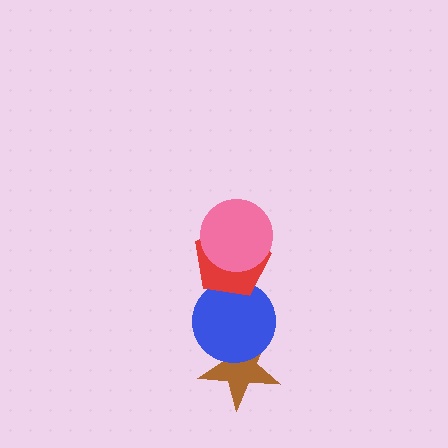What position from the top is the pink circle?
The pink circle is 1st from the top.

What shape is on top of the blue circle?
The red pentagon is on top of the blue circle.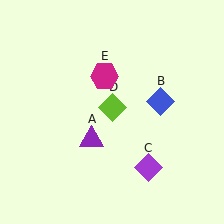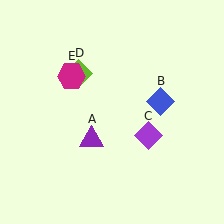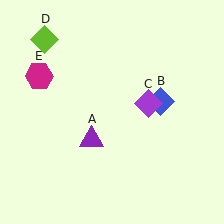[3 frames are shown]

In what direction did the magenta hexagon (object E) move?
The magenta hexagon (object E) moved left.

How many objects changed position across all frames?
3 objects changed position: purple diamond (object C), lime diamond (object D), magenta hexagon (object E).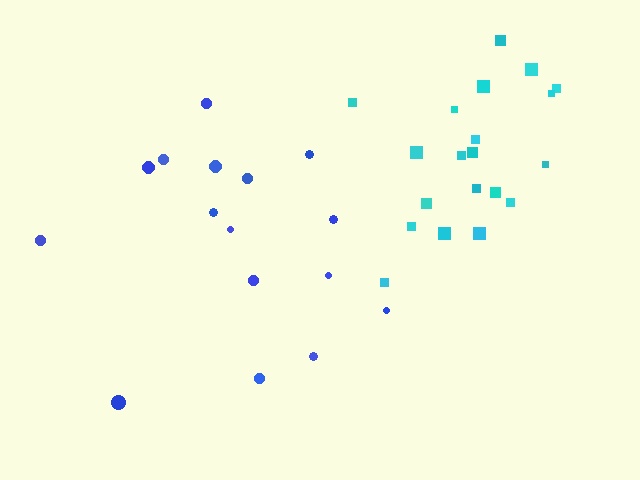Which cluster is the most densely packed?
Cyan.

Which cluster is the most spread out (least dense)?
Blue.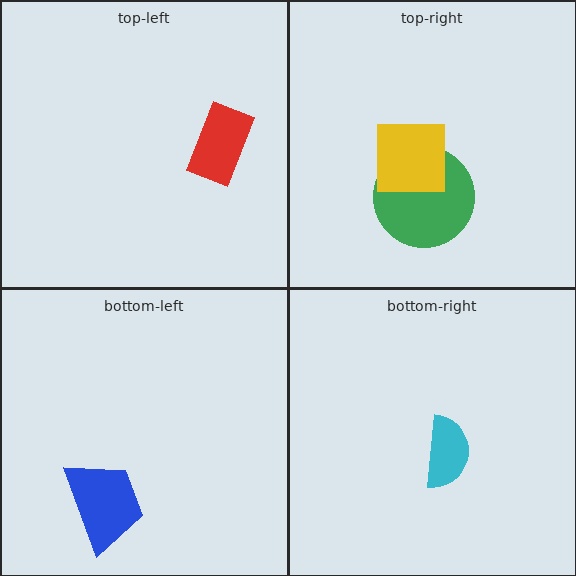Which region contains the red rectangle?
The top-left region.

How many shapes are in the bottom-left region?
1.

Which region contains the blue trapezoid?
The bottom-left region.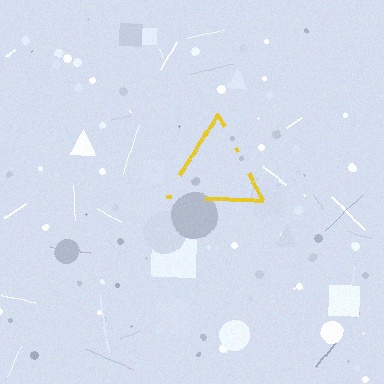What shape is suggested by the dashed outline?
The dashed outline suggests a triangle.